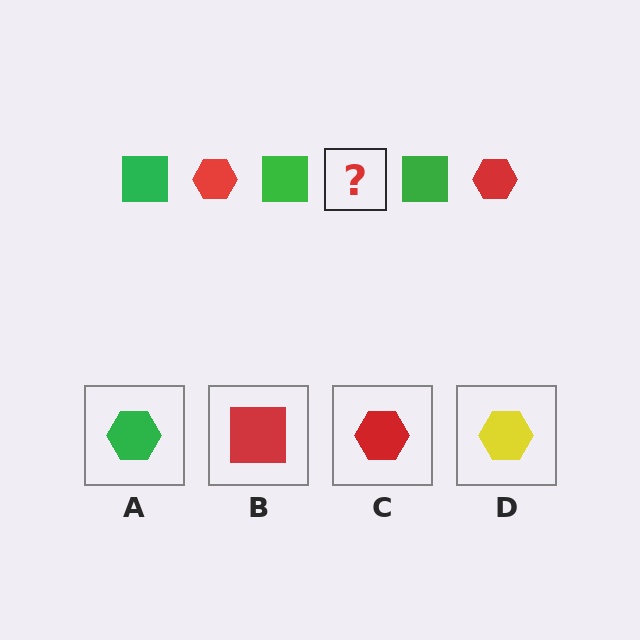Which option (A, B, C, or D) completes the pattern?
C.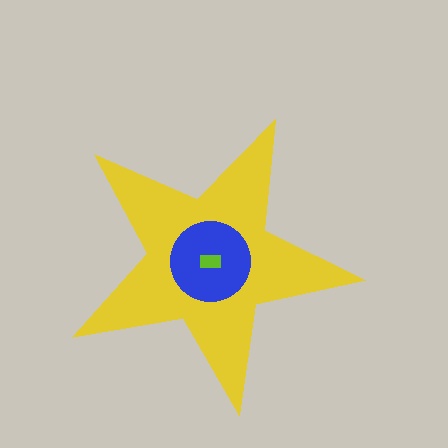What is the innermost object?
The lime rectangle.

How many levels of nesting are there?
3.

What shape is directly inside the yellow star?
The blue circle.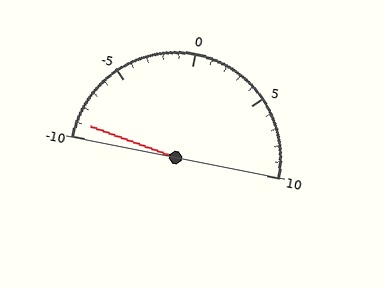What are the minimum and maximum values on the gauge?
The gauge ranges from -10 to 10.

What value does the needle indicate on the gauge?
The needle indicates approximately -9.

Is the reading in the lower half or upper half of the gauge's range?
The reading is in the lower half of the range (-10 to 10).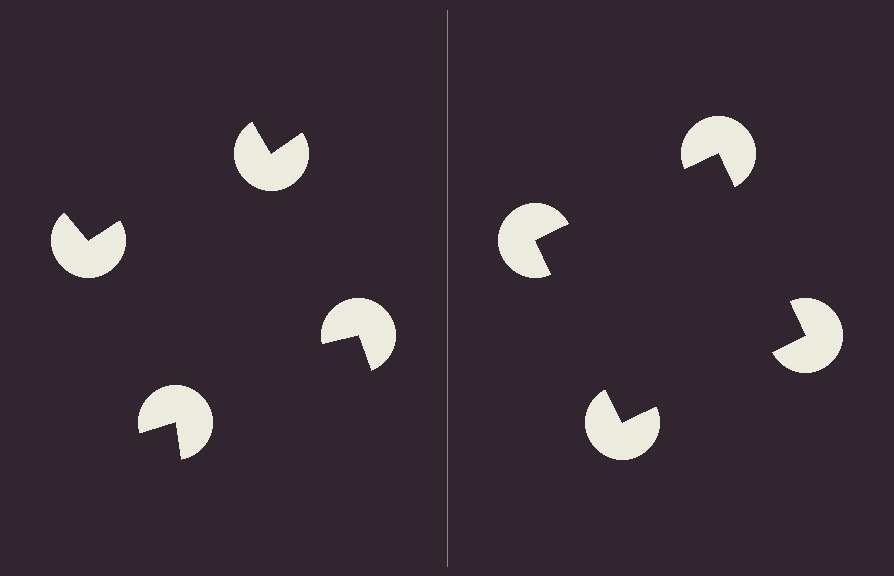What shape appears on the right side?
An illusory square.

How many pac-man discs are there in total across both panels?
8 — 4 on each side.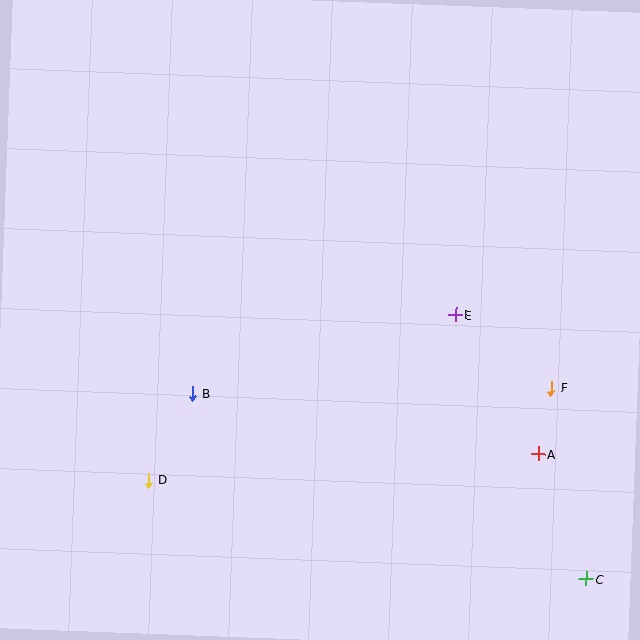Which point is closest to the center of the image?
Point E at (456, 315) is closest to the center.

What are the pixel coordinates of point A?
Point A is at (538, 454).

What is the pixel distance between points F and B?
The distance between F and B is 358 pixels.